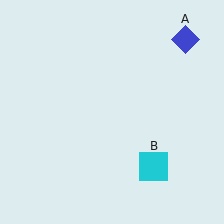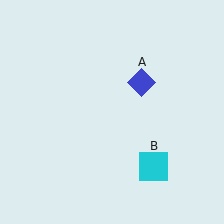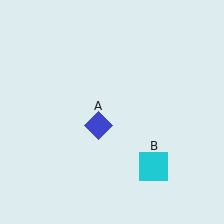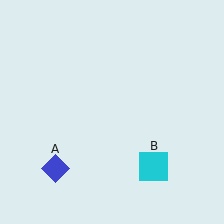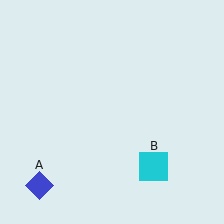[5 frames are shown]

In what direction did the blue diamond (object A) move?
The blue diamond (object A) moved down and to the left.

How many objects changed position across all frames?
1 object changed position: blue diamond (object A).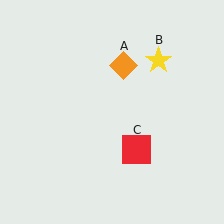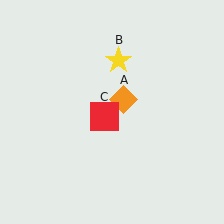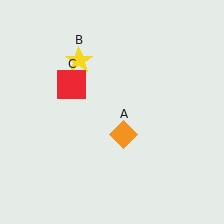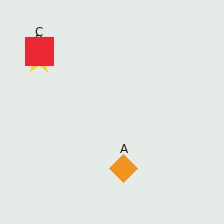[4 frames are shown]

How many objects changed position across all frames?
3 objects changed position: orange diamond (object A), yellow star (object B), red square (object C).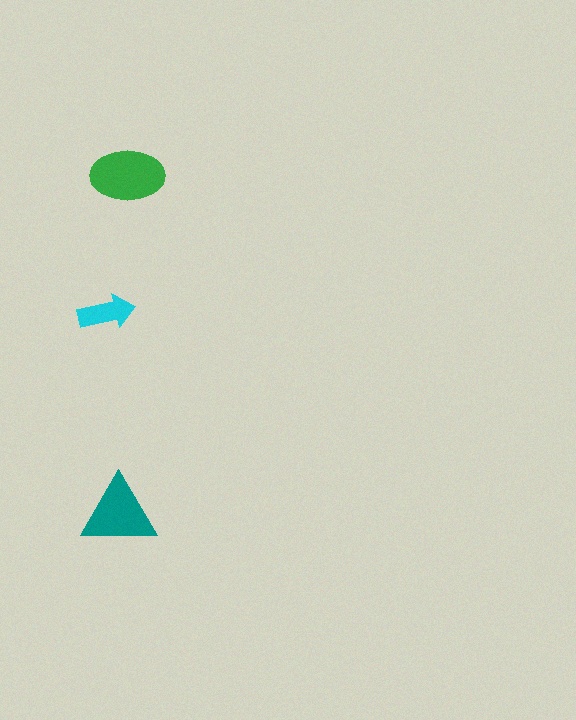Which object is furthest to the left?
The cyan arrow is leftmost.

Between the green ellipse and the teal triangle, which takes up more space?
The green ellipse.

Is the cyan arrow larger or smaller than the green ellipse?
Smaller.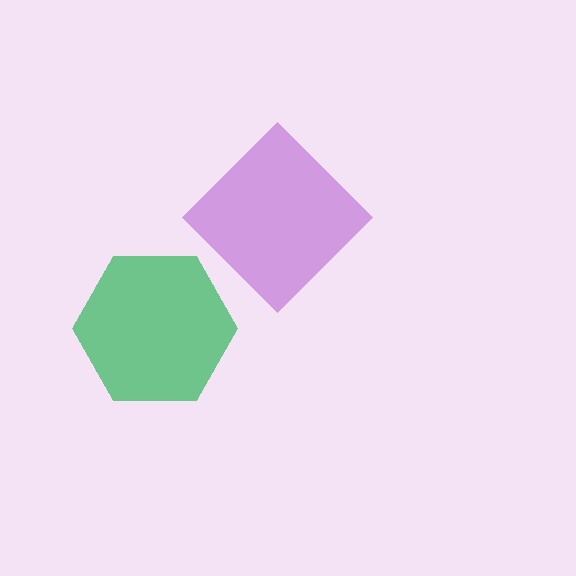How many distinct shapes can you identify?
There are 2 distinct shapes: a green hexagon, a purple diamond.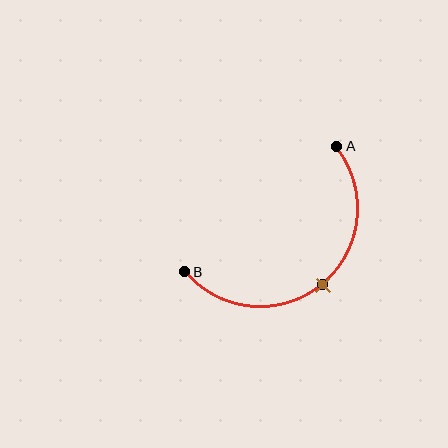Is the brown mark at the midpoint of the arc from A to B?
Yes. The brown mark lies on the arc at equal arc-length from both A and B — it is the arc midpoint.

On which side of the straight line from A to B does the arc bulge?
The arc bulges below and to the right of the straight line connecting A and B.